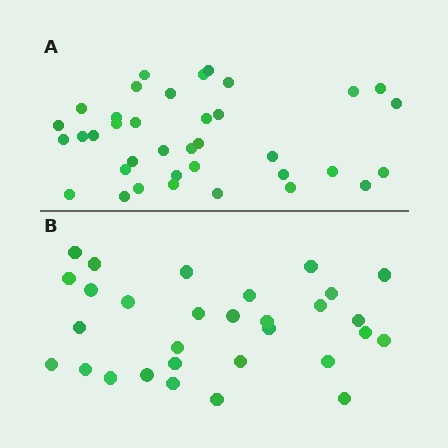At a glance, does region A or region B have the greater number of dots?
Region A (the top region) has more dots.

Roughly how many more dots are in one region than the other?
Region A has roughly 8 or so more dots than region B.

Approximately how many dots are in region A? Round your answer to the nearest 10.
About 40 dots. (The exact count is 37, which rounds to 40.)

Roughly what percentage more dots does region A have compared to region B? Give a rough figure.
About 25% more.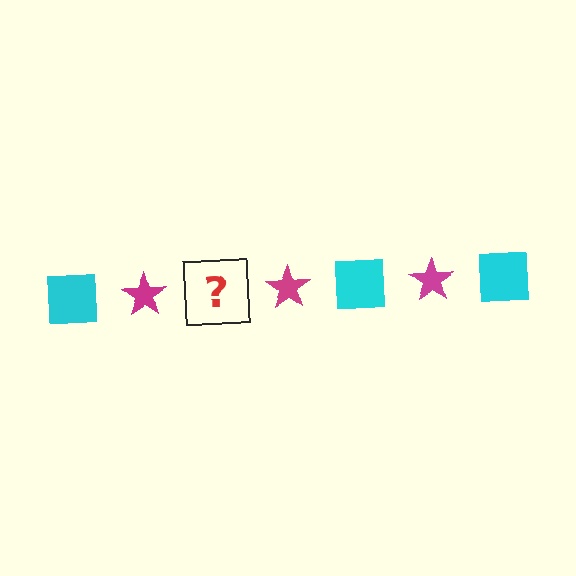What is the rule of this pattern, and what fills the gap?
The rule is that the pattern alternates between cyan square and magenta star. The gap should be filled with a cyan square.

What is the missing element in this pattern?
The missing element is a cyan square.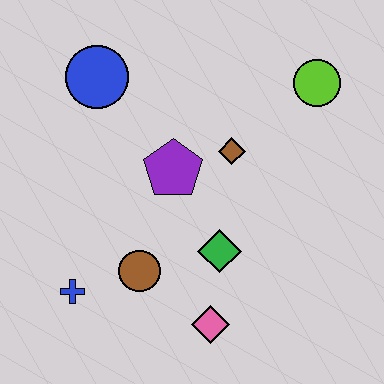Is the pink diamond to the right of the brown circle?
Yes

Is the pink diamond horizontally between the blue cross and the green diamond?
Yes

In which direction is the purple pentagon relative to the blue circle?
The purple pentagon is below the blue circle.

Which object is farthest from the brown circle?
The lime circle is farthest from the brown circle.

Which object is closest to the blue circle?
The purple pentagon is closest to the blue circle.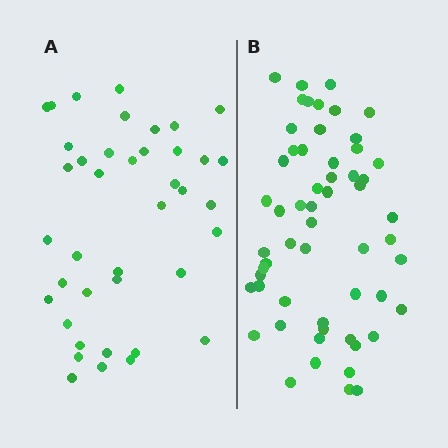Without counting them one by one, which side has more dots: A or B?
Region B (the right region) has more dots.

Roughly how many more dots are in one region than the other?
Region B has approximately 15 more dots than region A.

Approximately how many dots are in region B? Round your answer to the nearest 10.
About 60 dots. (The exact count is 57, which rounds to 60.)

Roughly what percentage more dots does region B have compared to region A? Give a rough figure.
About 40% more.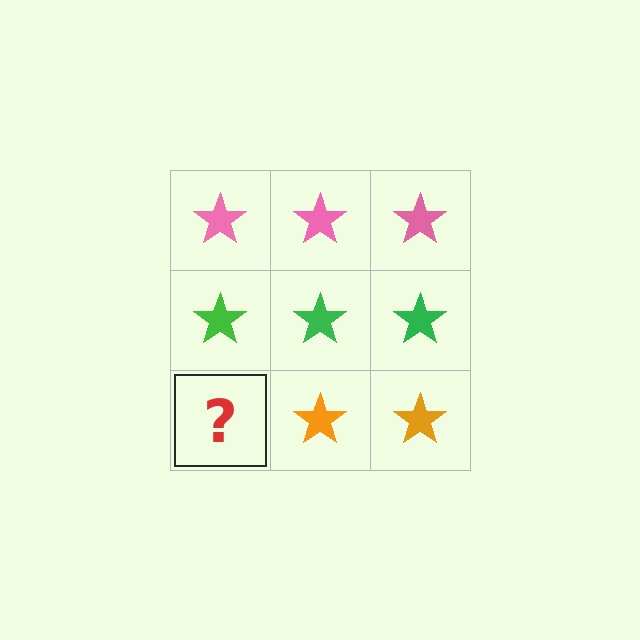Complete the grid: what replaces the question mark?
The question mark should be replaced with an orange star.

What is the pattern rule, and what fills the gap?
The rule is that each row has a consistent color. The gap should be filled with an orange star.